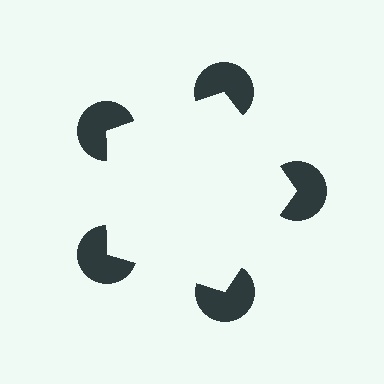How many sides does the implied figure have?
5 sides.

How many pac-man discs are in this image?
There are 5 — one at each vertex of the illusory pentagon.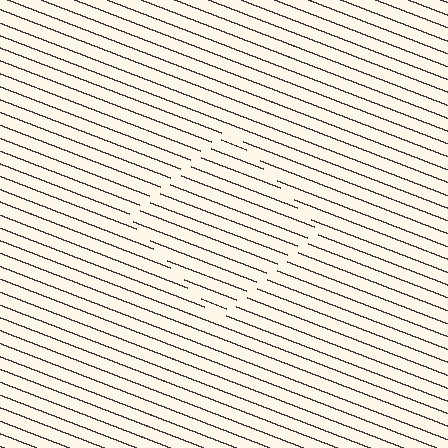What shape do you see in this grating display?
An illusory square. The interior of the shape contains the same grating, shifted by half a period — the contour is defined by the phase discontinuity where line-ends from the inner and outer gratings abut.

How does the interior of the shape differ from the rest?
The interior of the shape contains the same grating, shifted by half a period — the contour is defined by the phase discontinuity where line-ends from the inner and outer gratings abut.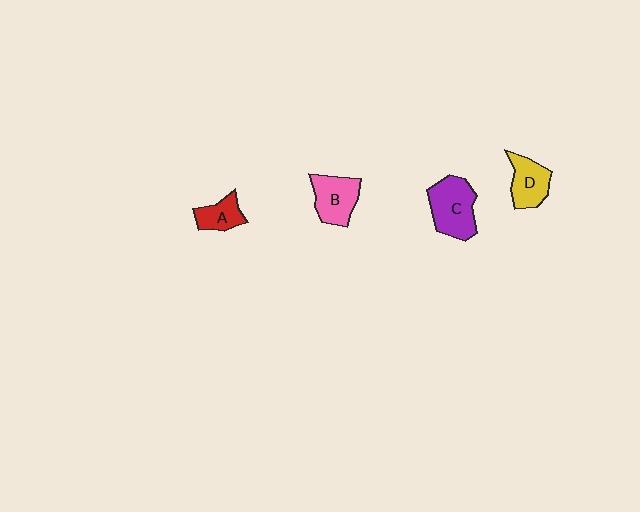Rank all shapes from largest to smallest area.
From largest to smallest: C (purple), B (pink), D (yellow), A (red).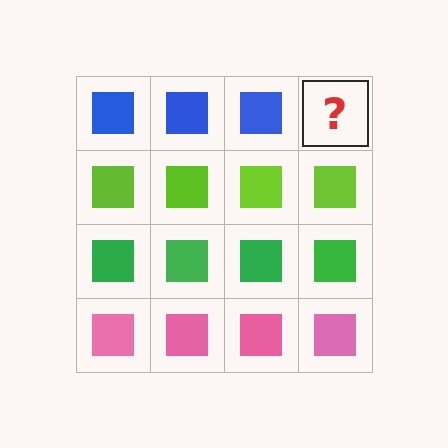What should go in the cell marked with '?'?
The missing cell should contain a blue square.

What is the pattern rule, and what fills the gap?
The rule is that each row has a consistent color. The gap should be filled with a blue square.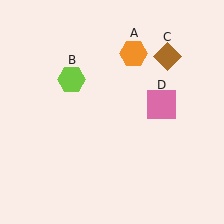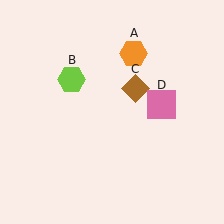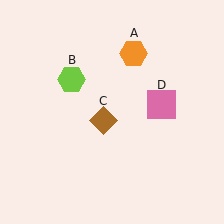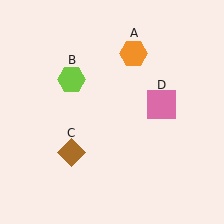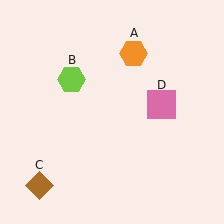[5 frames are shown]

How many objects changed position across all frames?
1 object changed position: brown diamond (object C).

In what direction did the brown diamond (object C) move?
The brown diamond (object C) moved down and to the left.